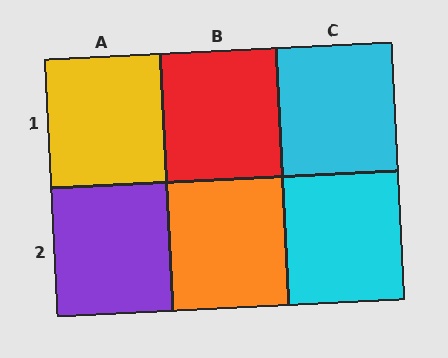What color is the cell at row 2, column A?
Purple.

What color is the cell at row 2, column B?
Orange.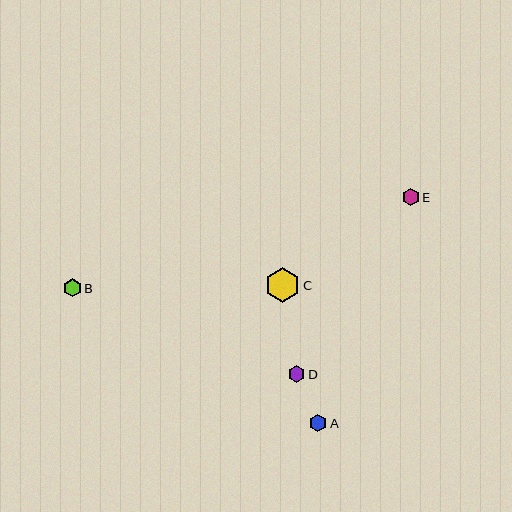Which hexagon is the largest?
Hexagon C is the largest with a size of approximately 35 pixels.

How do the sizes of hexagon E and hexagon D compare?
Hexagon E and hexagon D are approximately the same size.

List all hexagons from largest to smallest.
From largest to smallest: C, B, A, E, D.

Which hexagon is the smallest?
Hexagon D is the smallest with a size of approximately 17 pixels.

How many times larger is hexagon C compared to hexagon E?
Hexagon C is approximately 2.0 times the size of hexagon E.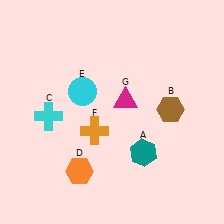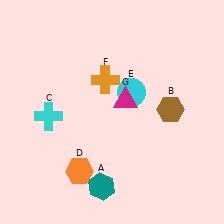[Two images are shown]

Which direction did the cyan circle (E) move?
The cyan circle (E) moved right.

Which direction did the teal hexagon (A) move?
The teal hexagon (A) moved left.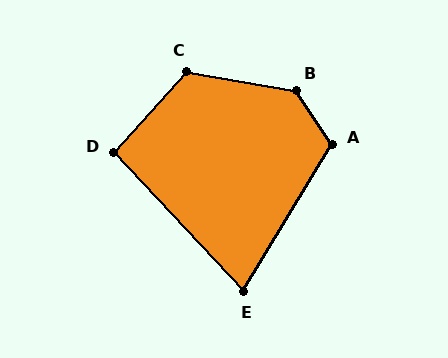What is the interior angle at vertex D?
Approximately 95 degrees (approximately right).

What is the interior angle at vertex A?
Approximately 114 degrees (obtuse).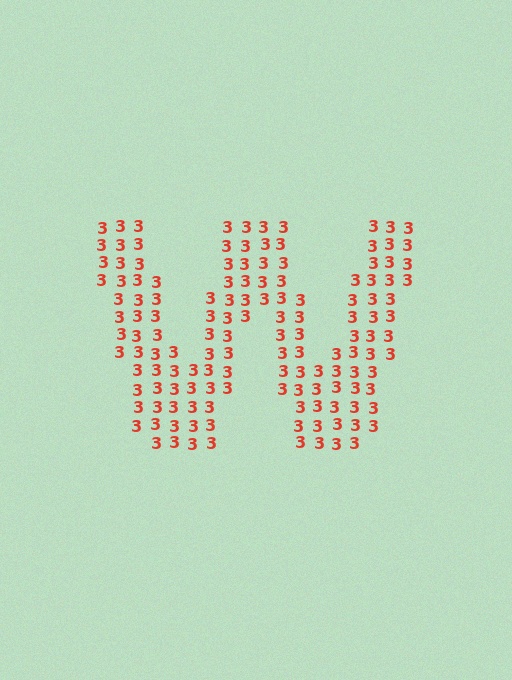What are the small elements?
The small elements are digit 3's.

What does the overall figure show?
The overall figure shows the letter W.